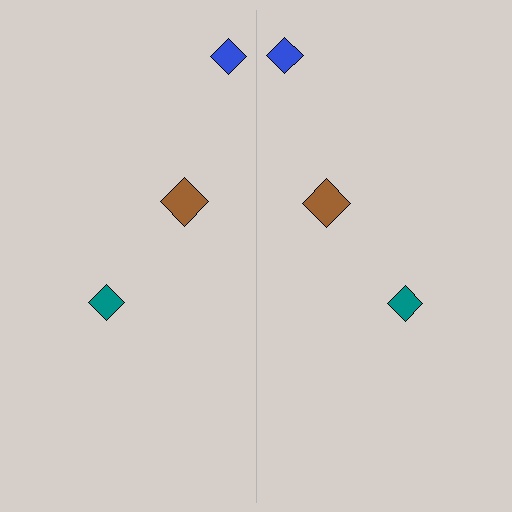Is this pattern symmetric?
Yes, this pattern has bilateral (reflection) symmetry.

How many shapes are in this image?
There are 6 shapes in this image.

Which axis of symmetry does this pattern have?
The pattern has a vertical axis of symmetry running through the center of the image.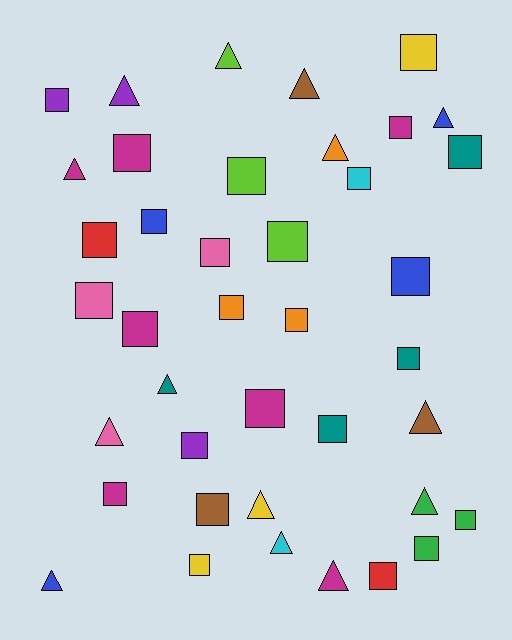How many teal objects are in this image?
There are 4 teal objects.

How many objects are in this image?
There are 40 objects.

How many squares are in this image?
There are 26 squares.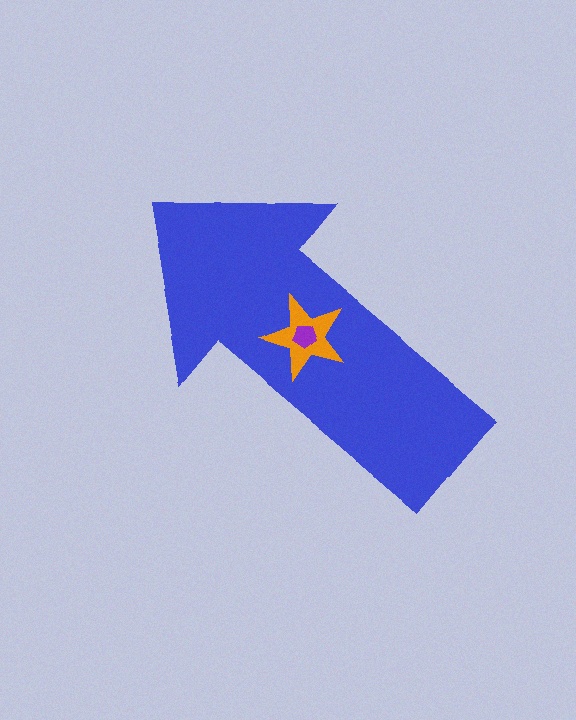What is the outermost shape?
The blue arrow.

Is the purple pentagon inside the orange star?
Yes.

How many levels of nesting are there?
3.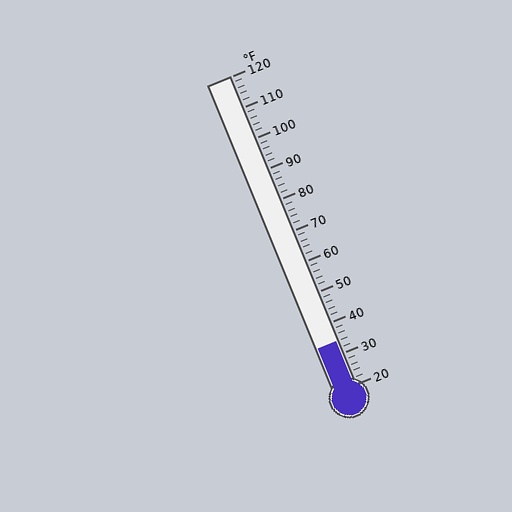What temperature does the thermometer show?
The thermometer shows approximately 34°F.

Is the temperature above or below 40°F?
The temperature is below 40°F.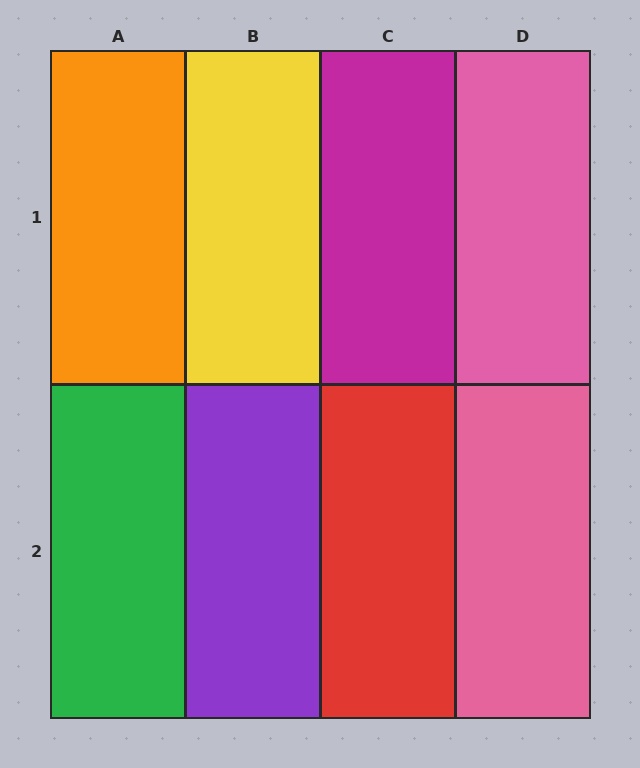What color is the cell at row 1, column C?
Magenta.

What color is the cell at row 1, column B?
Yellow.